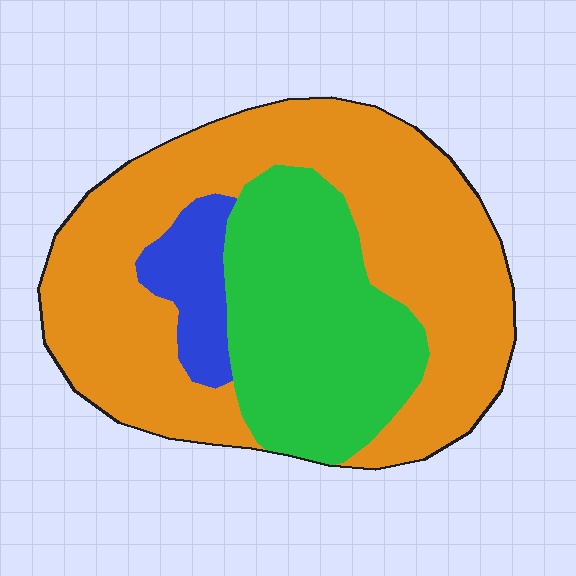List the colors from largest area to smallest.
From largest to smallest: orange, green, blue.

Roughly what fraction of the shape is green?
Green covers roughly 30% of the shape.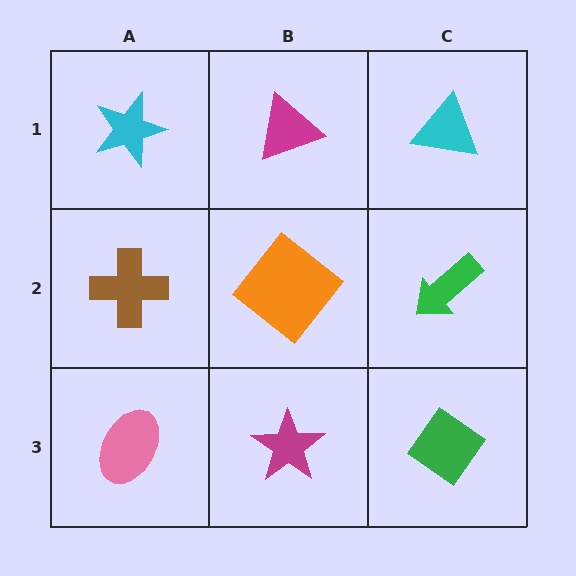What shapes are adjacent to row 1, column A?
A brown cross (row 2, column A), a magenta triangle (row 1, column B).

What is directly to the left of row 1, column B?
A cyan star.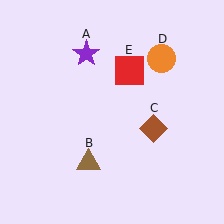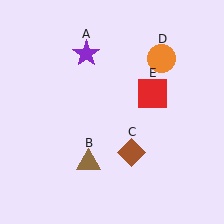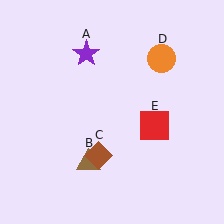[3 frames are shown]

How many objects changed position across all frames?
2 objects changed position: brown diamond (object C), red square (object E).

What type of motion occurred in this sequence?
The brown diamond (object C), red square (object E) rotated clockwise around the center of the scene.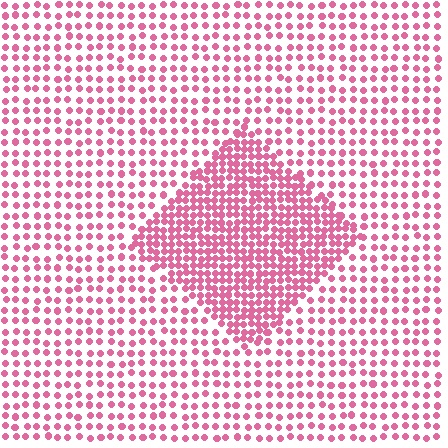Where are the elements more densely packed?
The elements are more densely packed inside the diamond boundary.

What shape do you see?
I see a diamond.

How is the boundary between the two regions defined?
The boundary is defined by a change in element density (approximately 2.1x ratio). All elements are the same color, size, and shape.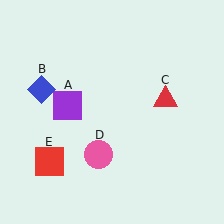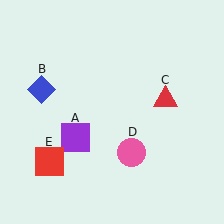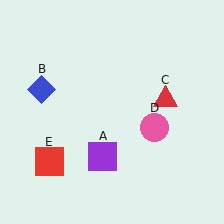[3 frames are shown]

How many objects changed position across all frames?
2 objects changed position: purple square (object A), pink circle (object D).